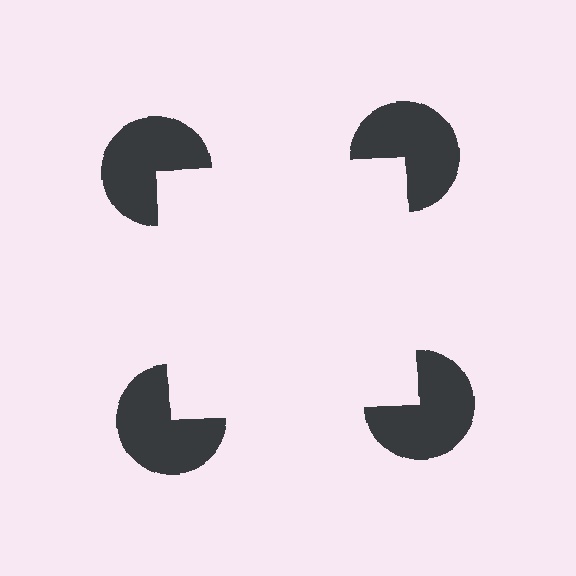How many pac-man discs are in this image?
There are 4 — one at each vertex of the illusory square.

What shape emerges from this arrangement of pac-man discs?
An illusory square — its edges are inferred from the aligned wedge cuts in the pac-man discs, not physically drawn.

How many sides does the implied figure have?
4 sides.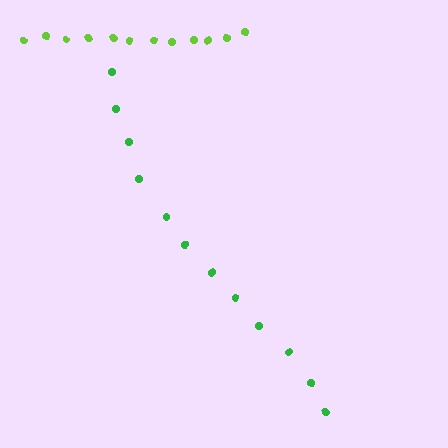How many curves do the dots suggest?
There are 2 distinct paths.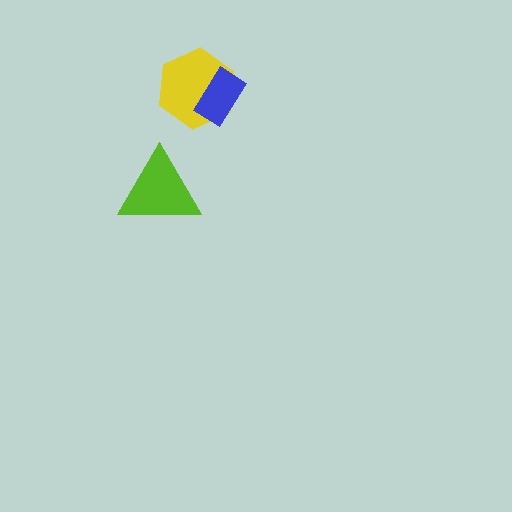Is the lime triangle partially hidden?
No, no other shape covers it.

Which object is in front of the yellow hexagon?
The blue rectangle is in front of the yellow hexagon.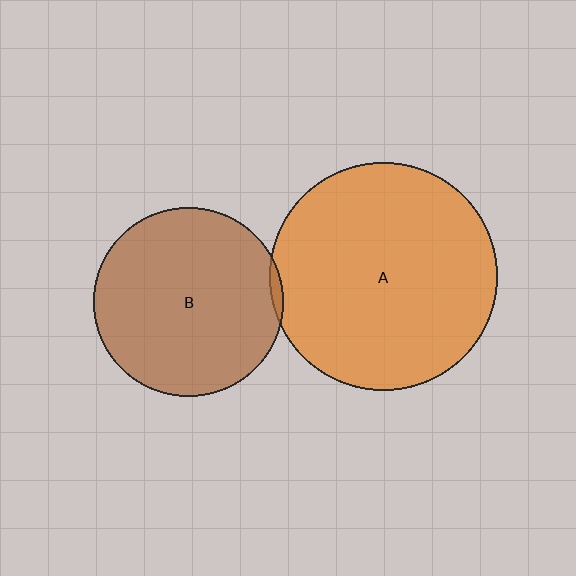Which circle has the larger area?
Circle A (orange).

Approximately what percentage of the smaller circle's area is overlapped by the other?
Approximately 5%.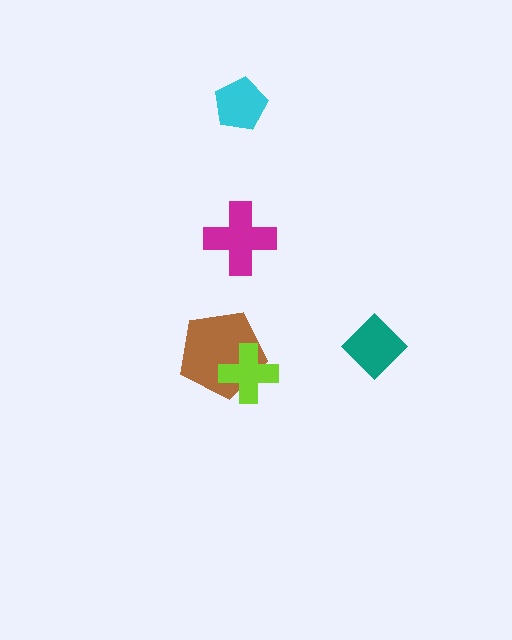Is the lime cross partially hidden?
No, no other shape covers it.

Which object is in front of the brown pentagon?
The lime cross is in front of the brown pentagon.